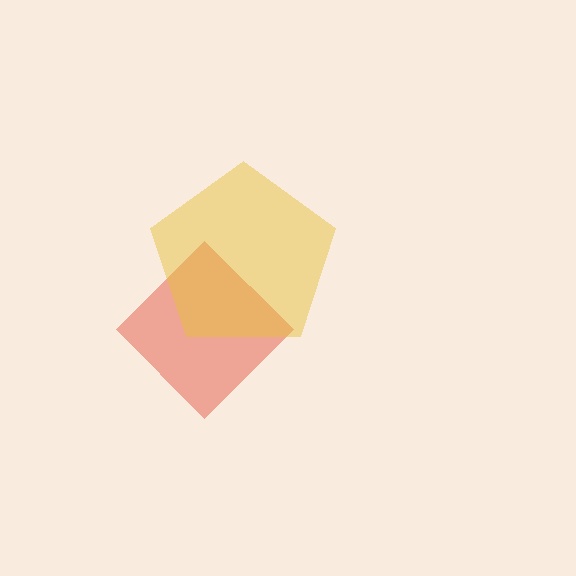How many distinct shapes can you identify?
There are 2 distinct shapes: a red diamond, a yellow pentagon.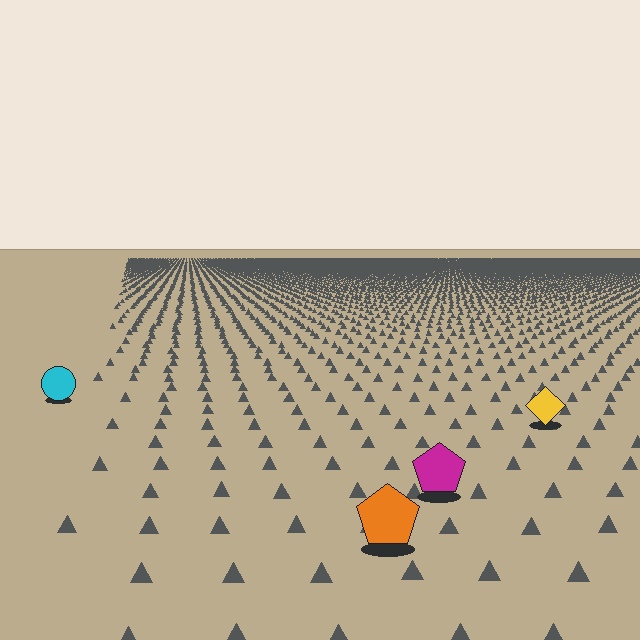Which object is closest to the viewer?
The orange pentagon is closest. The texture marks near it are larger and more spread out.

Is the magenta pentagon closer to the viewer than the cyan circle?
Yes. The magenta pentagon is closer — you can tell from the texture gradient: the ground texture is coarser near it.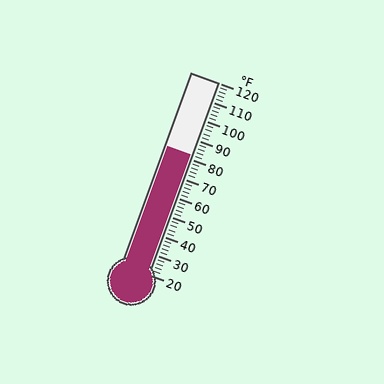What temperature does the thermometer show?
The thermometer shows approximately 82°F.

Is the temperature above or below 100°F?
The temperature is below 100°F.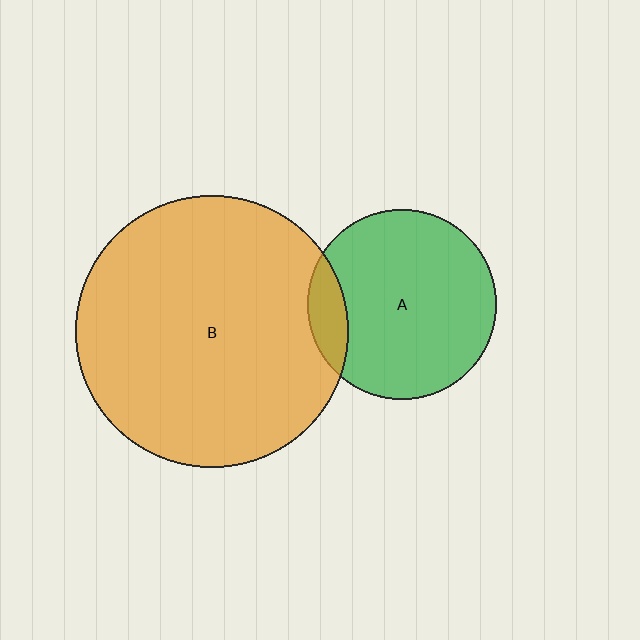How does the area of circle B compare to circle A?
Approximately 2.1 times.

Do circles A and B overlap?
Yes.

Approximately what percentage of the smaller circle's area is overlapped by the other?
Approximately 10%.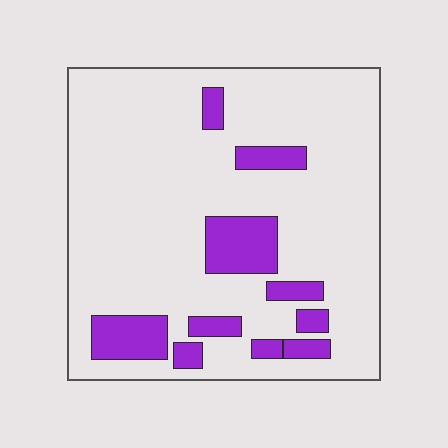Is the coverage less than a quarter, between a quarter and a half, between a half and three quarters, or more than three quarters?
Less than a quarter.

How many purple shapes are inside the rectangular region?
10.